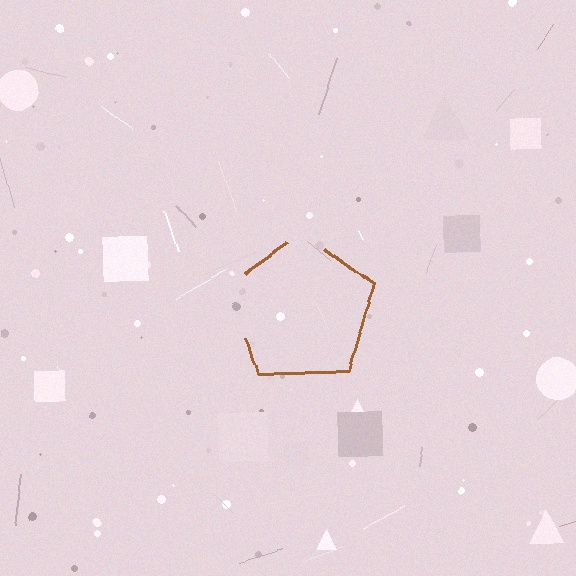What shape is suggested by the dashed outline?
The dashed outline suggests a pentagon.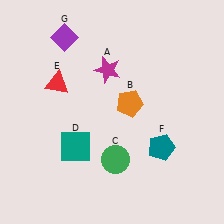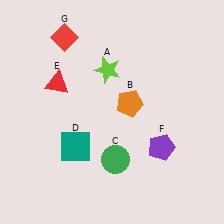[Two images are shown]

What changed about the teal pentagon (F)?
In Image 1, F is teal. In Image 2, it changed to purple.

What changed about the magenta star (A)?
In Image 1, A is magenta. In Image 2, it changed to lime.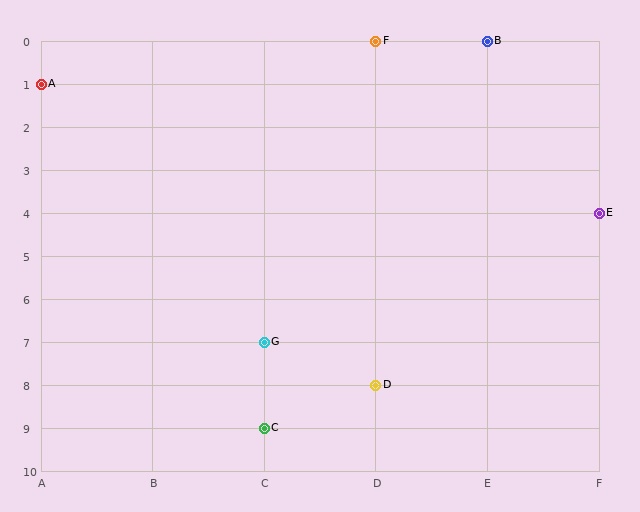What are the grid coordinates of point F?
Point F is at grid coordinates (D, 0).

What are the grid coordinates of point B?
Point B is at grid coordinates (E, 0).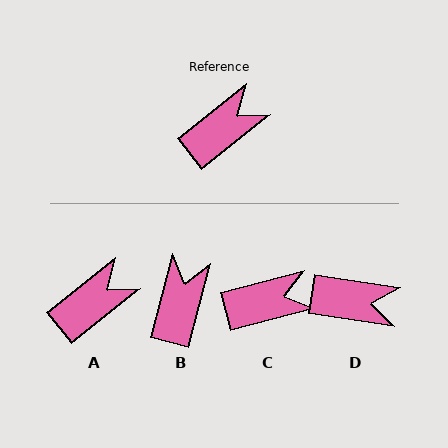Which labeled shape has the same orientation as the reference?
A.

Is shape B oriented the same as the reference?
No, it is off by about 37 degrees.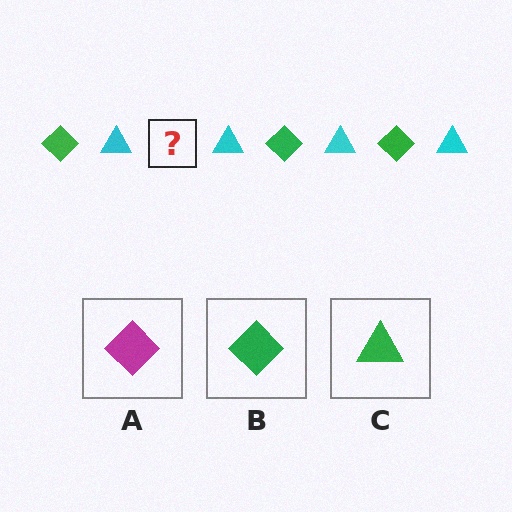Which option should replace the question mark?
Option B.